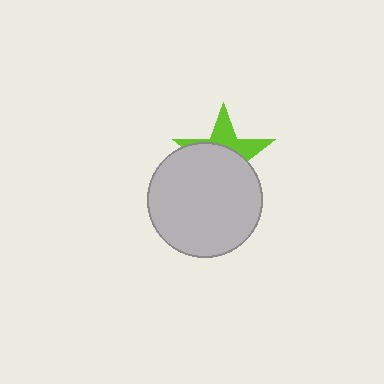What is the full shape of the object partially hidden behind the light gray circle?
The partially hidden object is a lime star.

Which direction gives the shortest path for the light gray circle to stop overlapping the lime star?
Moving down gives the shortest separation.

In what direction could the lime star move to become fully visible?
The lime star could move up. That would shift it out from behind the light gray circle entirely.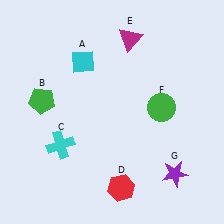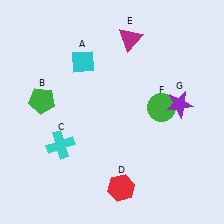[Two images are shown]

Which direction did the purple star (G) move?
The purple star (G) moved up.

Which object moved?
The purple star (G) moved up.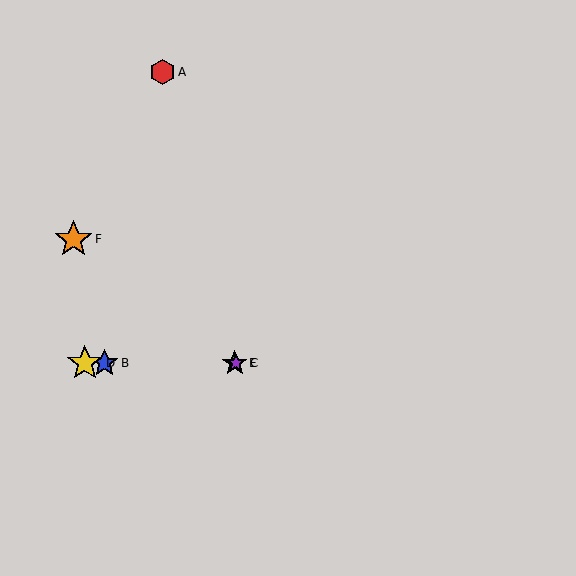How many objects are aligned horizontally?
4 objects (B, C, D, E) are aligned horizontally.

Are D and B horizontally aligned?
Yes, both are at y≈363.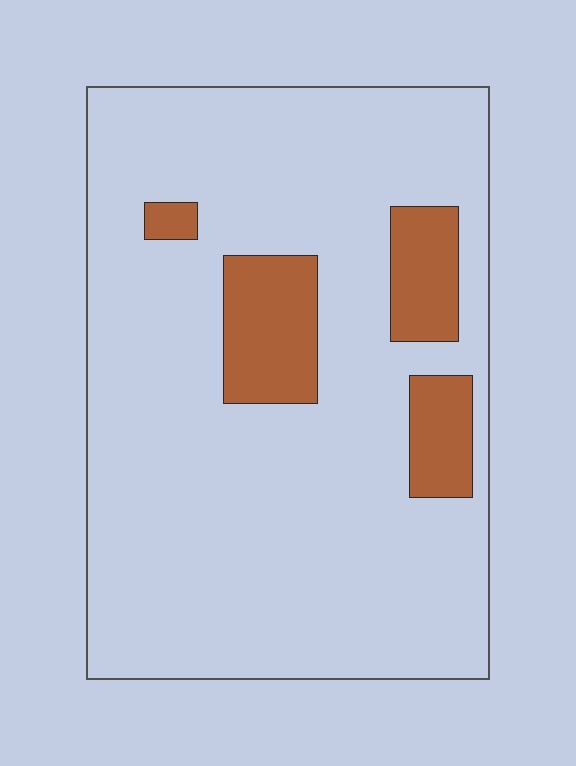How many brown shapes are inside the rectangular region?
4.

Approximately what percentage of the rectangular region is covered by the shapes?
Approximately 15%.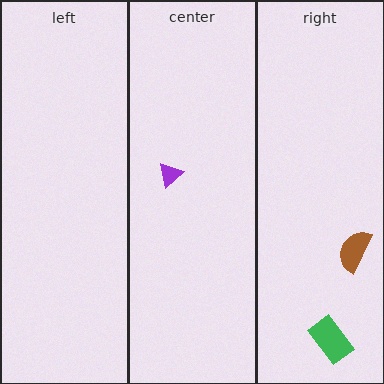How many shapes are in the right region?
2.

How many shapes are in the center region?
1.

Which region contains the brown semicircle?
The right region.